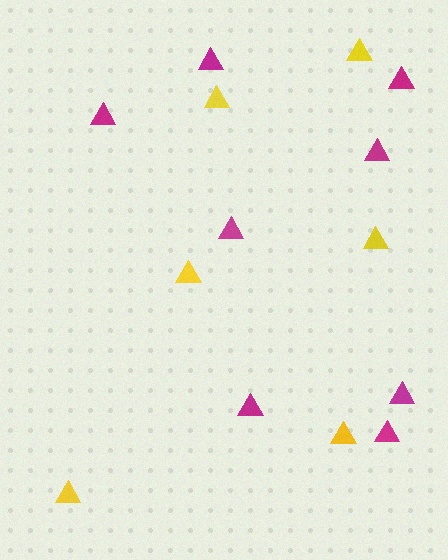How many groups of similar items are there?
There are 2 groups: one group of magenta triangles (8) and one group of yellow triangles (6).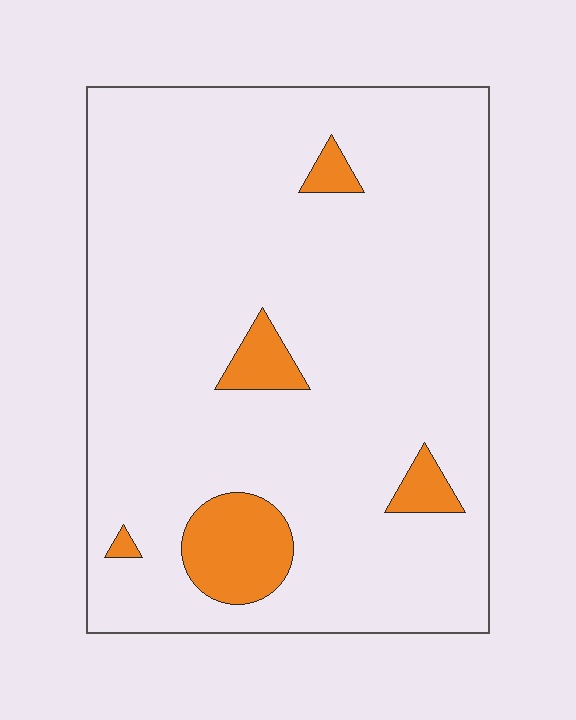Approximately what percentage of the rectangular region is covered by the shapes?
Approximately 10%.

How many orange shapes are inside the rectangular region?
5.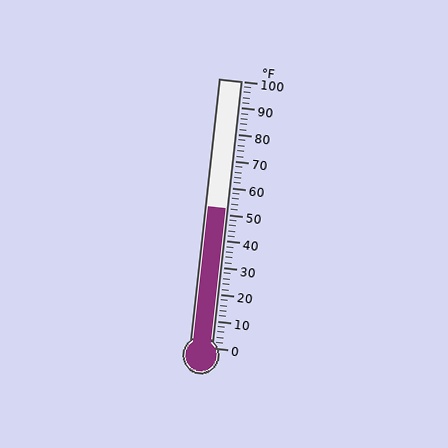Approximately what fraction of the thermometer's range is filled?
The thermometer is filled to approximately 50% of its range.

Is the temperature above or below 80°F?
The temperature is below 80°F.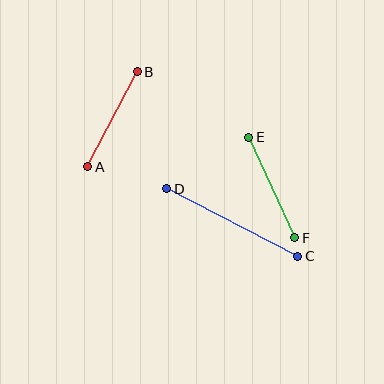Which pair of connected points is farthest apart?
Points C and D are farthest apart.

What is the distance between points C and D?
The distance is approximately 148 pixels.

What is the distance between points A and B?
The distance is approximately 107 pixels.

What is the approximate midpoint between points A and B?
The midpoint is at approximately (113, 119) pixels.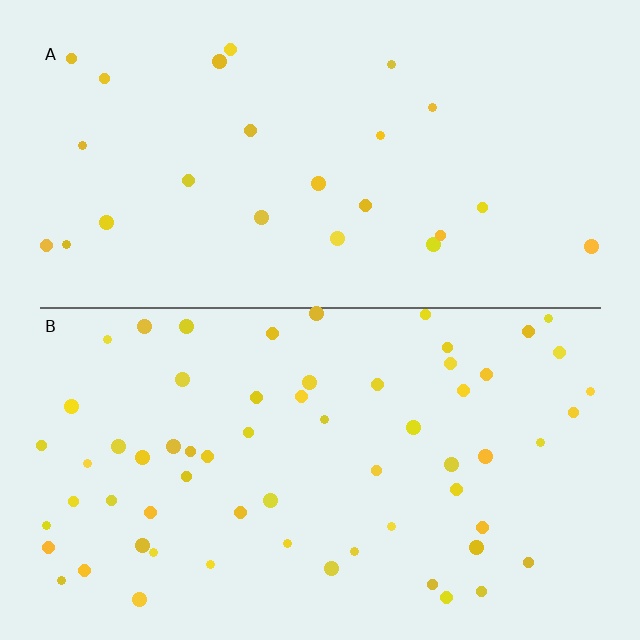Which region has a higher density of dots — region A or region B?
B (the bottom).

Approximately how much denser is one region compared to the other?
Approximately 2.6× — region B over region A.